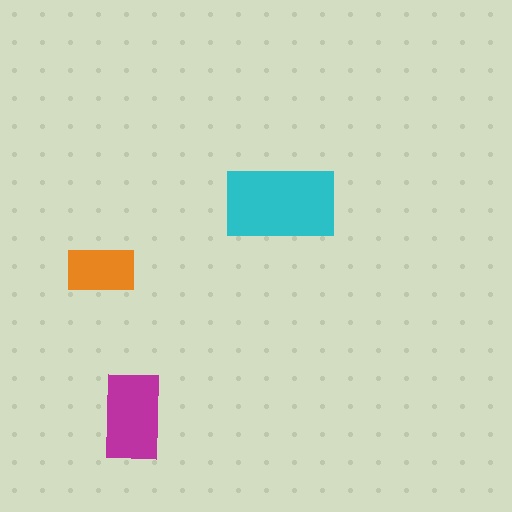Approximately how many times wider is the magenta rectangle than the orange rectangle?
About 1.5 times wider.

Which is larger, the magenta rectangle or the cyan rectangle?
The cyan one.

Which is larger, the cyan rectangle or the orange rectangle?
The cyan one.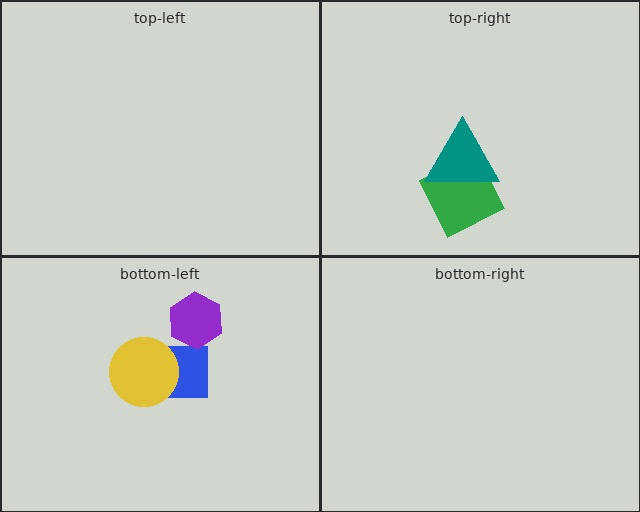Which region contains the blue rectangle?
The bottom-left region.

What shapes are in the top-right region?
The green square, the teal triangle.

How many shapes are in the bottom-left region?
3.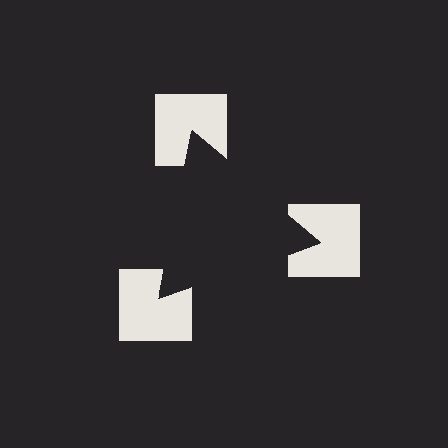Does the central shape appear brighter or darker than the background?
It typically appears slightly darker than the background, even though no actual brightness change is drawn.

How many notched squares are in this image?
There are 3 — one at each vertex of the illusory triangle.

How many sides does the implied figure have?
3 sides.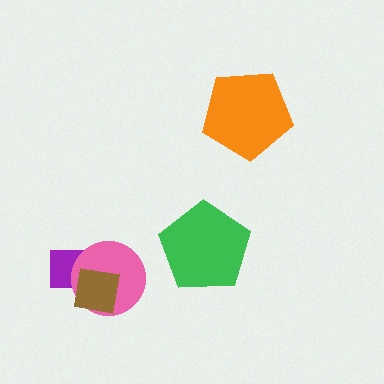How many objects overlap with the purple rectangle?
2 objects overlap with the purple rectangle.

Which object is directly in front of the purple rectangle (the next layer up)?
The pink circle is directly in front of the purple rectangle.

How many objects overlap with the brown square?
2 objects overlap with the brown square.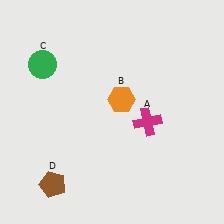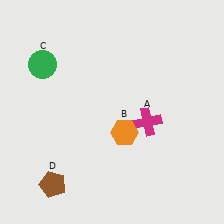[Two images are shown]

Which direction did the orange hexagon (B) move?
The orange hexagon (B) moved down.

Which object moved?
The orange hexagon (B) moved down.